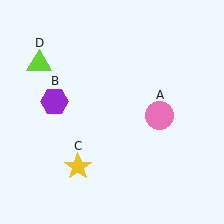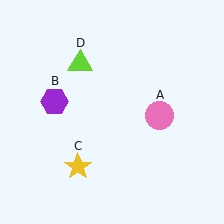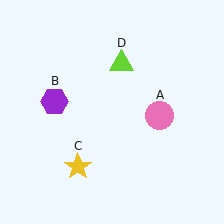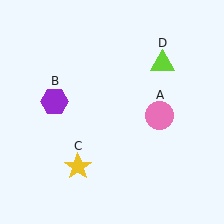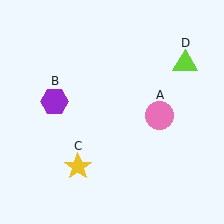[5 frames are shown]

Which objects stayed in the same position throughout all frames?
Pink circle (object A) and purple hexagon (object B) and yellow star (object C) remained stationary.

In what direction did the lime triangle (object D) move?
The lime triangle (object D) moved right.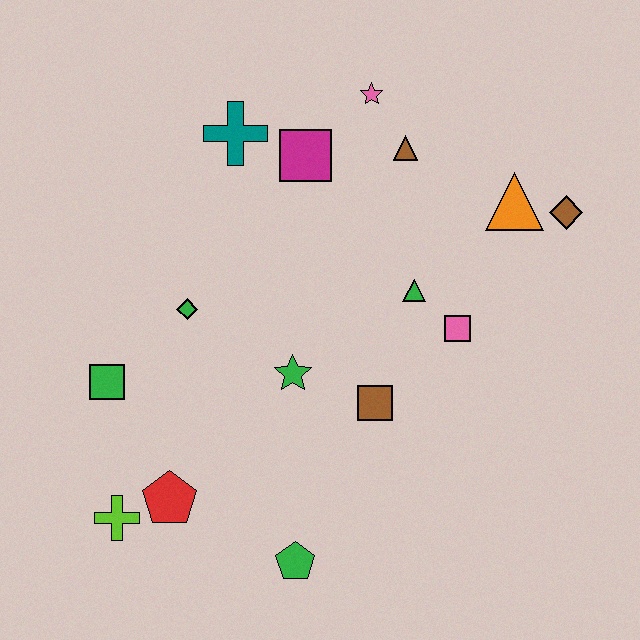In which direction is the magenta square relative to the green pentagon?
The magenta square is above the green pentagon.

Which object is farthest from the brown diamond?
The lime cross is farthest from the brown diamond.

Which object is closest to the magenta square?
The teal cross is closest to the magenta square.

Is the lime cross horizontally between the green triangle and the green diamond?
No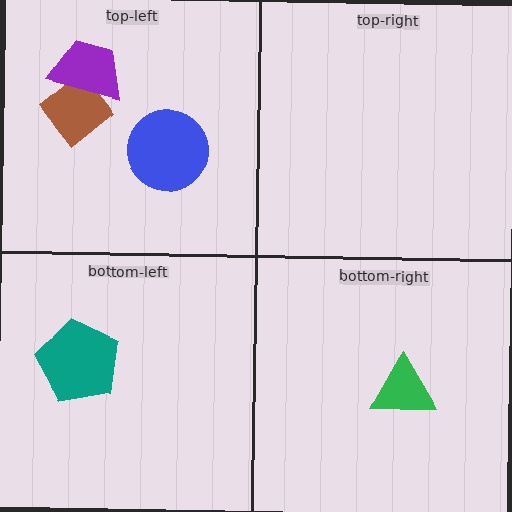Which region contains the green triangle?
The bottom-right region.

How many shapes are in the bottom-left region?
1.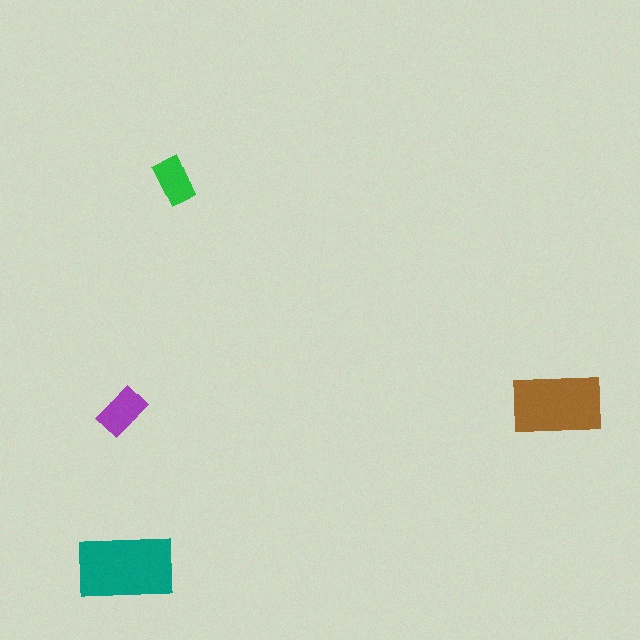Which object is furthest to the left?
The teal rectangle is leftmost.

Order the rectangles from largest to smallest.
the teal one, the brown one, the purple one, the green one.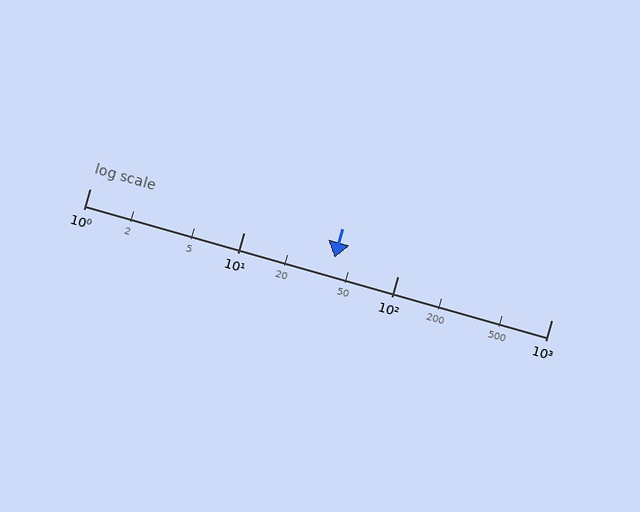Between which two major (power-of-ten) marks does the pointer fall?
The pointer is between 10 and 100.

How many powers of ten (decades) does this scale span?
The scale spans 3 decades, from 1 to 1000.